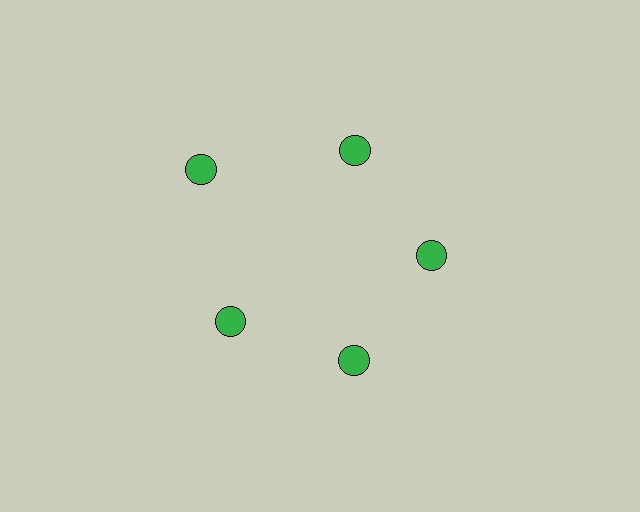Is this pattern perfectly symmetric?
No. The 5 green circles are arranged in a ring, but one element near the 10 o'clock position is pushed outward from the center, breaking the 5-fold rotational symmetry.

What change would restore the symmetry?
The symmetry would be restored by moving it inward, back onto the ring so that all 5 circles sit at equal angles and equal distance from the center.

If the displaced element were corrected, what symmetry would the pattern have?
It would have 5-fold rotational symmetry — the pattern would map onto itself every 72 degrees.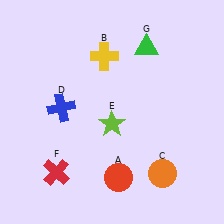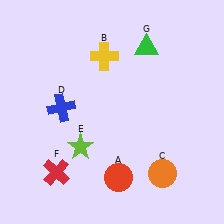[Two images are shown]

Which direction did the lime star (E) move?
The lime star (E) moved left.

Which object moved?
The lime star (E) moved left.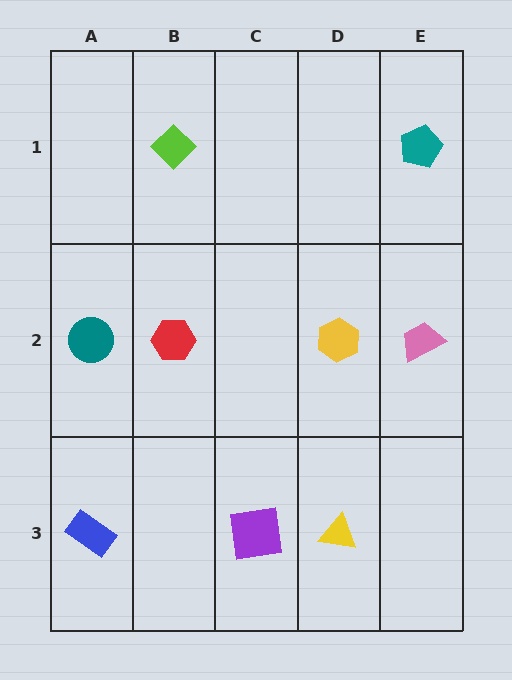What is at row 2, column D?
A yellow hexagon.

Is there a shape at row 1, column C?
No, that cell is empty.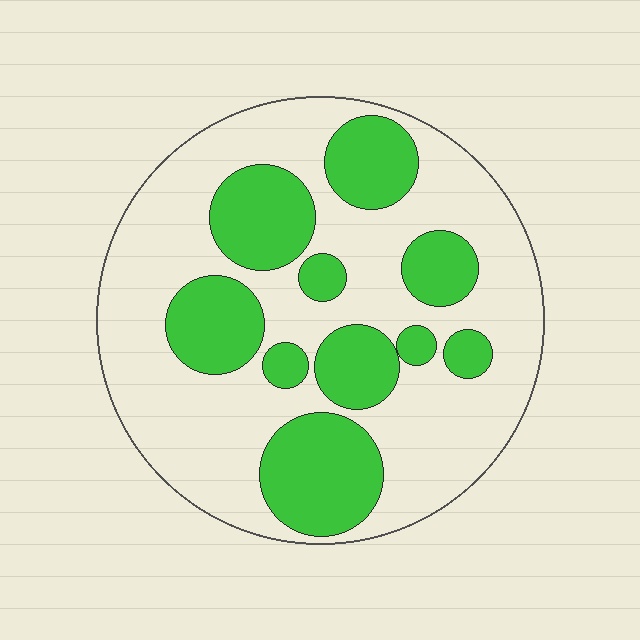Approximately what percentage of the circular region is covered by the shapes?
Approximately 35%.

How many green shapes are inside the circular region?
10.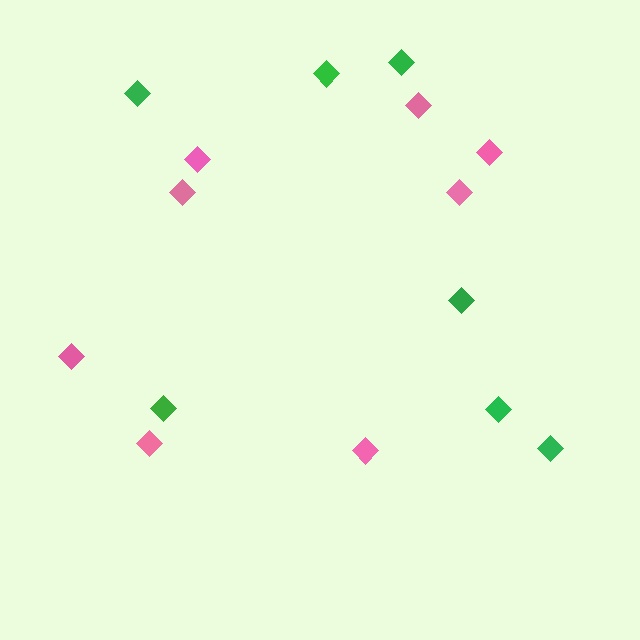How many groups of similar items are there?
There are 2 groups: one group of green diamonds (7) and one group of pink diamonds (8).